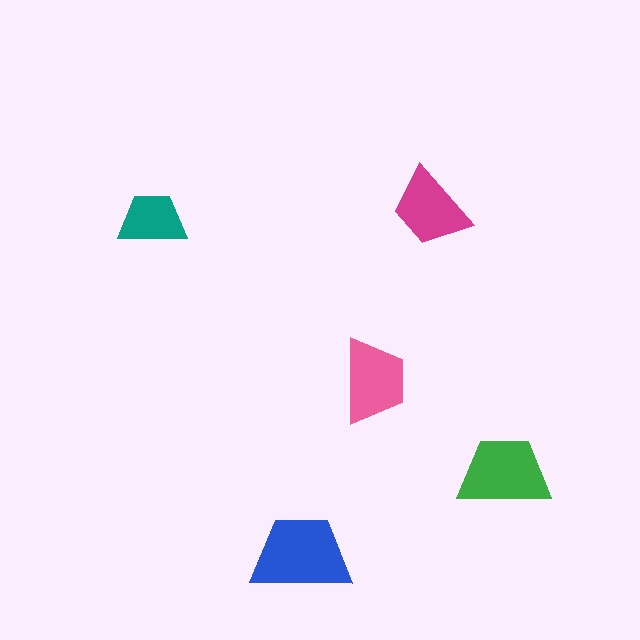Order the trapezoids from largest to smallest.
the blue one, the green one, the pink one, the magenta one, the teal one.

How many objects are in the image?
There are 5 objects in the image.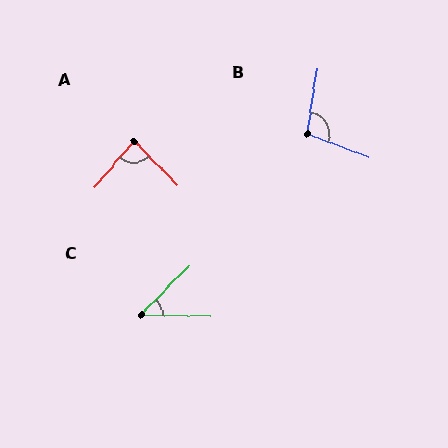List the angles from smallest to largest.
C (47°), A (85°), B (102°).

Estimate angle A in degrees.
Approximately 85 degrees.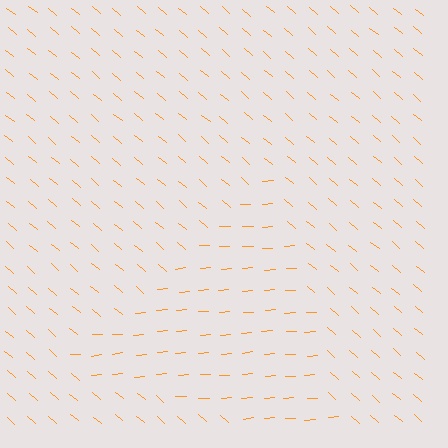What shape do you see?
I see a triangle.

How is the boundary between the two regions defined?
The boundary is defined purely by a change in line orientation (approximately 45 degrees difference). All lines are the same color and thickness.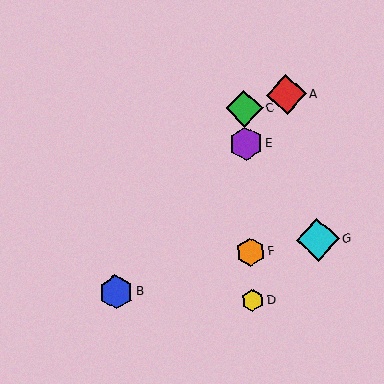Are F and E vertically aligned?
Yes, both are at x≈251.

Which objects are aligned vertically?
Objects C, D, E, F are aligned vertically.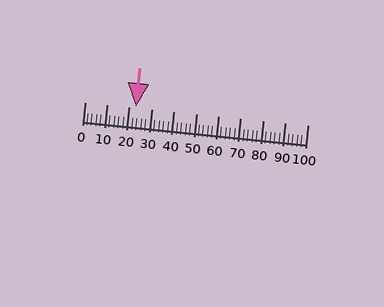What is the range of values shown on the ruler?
The ruler shows values from 0 to 100.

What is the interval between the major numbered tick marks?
The major tick marks are spaced 10 units apart.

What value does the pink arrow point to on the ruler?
The pink arrow points to approximately 23.